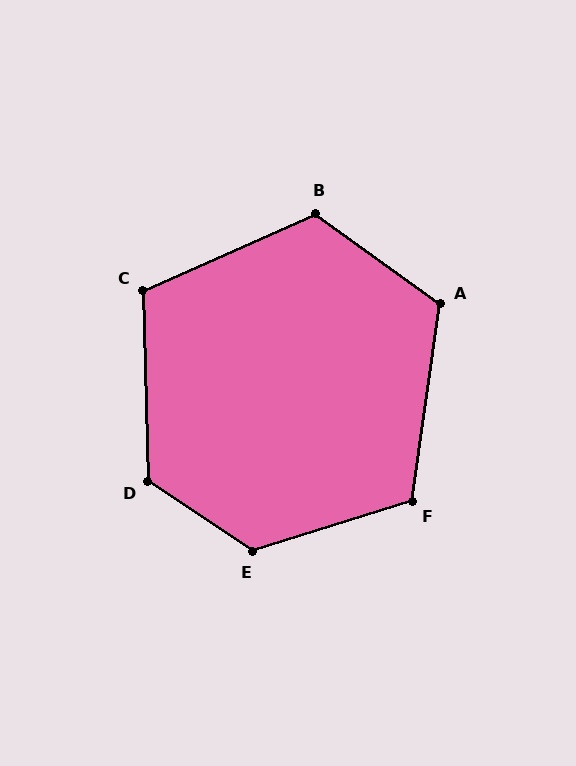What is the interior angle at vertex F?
Approximately 115 degrees (obtuse).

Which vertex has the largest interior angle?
E, at approximately 129 degrees.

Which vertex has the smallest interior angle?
C, at approximately 113 degrees.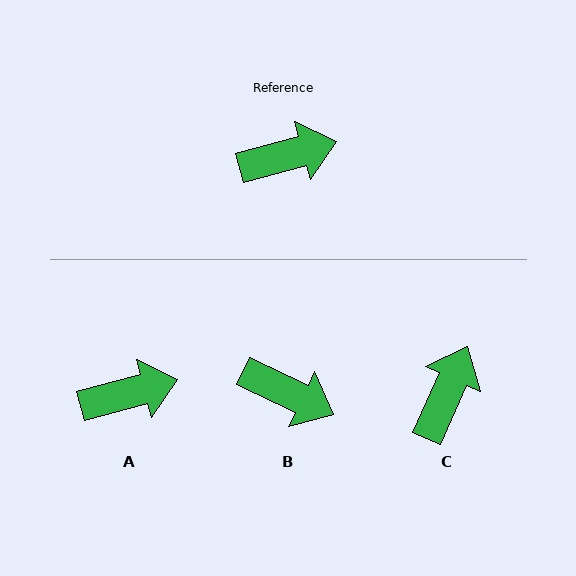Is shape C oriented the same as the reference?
No, it is off by about 51 degrees.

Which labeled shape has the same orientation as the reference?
A.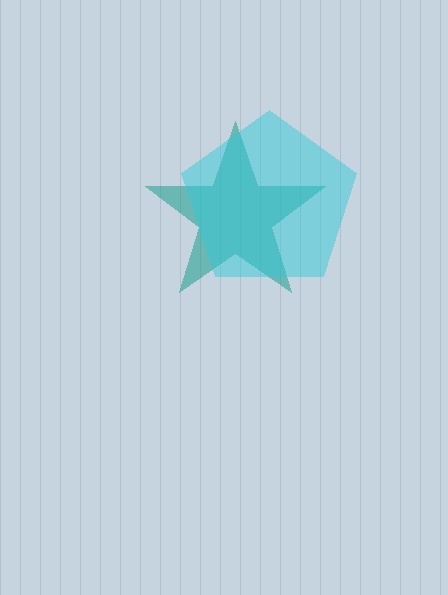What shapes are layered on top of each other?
The layered shapes are: a teal star, a cyan pentagon.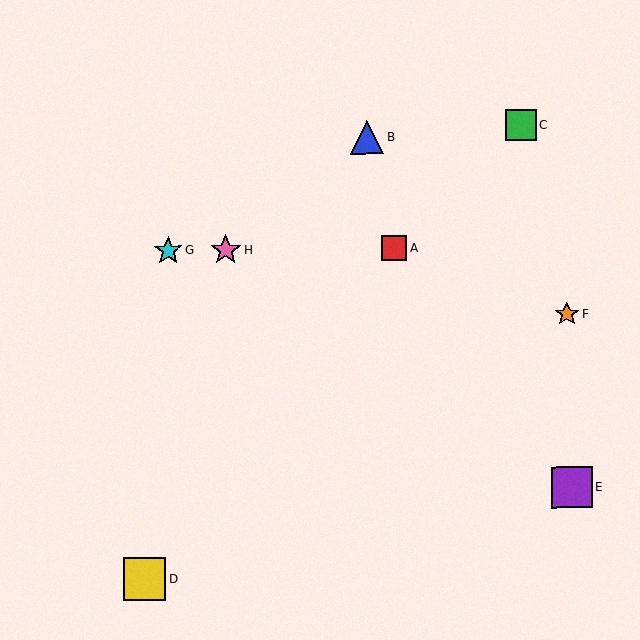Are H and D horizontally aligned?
No, H is at y≈250 and D is at y≈579.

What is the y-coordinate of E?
Object E is at y≈487.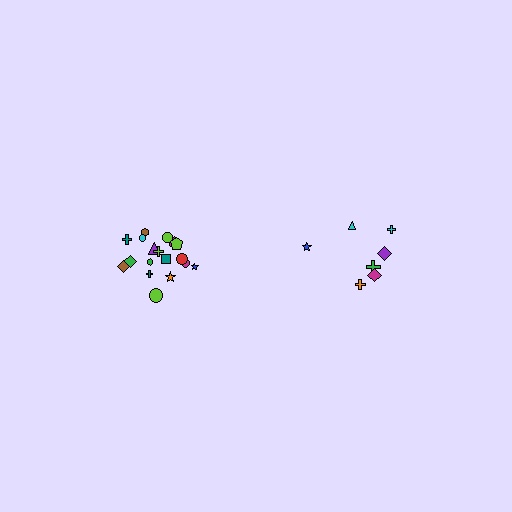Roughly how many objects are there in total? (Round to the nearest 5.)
Roughly 25 objects in total.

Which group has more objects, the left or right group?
The left group.